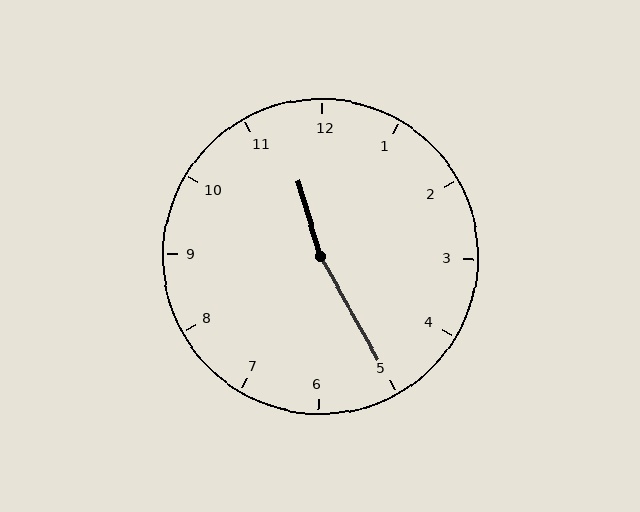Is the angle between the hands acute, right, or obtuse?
It is obtuse.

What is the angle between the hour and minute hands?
Approximately 168 degrees.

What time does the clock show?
11:25.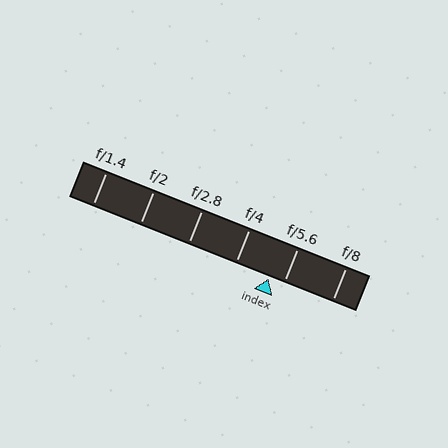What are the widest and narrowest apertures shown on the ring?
The widest aperture shown is f/1.4 and the narrowest is f/8.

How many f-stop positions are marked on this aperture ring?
There are 6 f-stop positions marked.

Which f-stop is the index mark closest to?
The index mark is closest to f/5.6.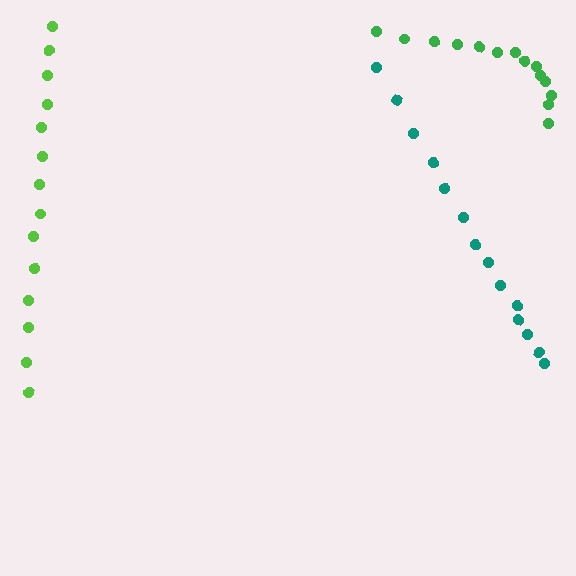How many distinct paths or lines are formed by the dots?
There are 3 distinct paths.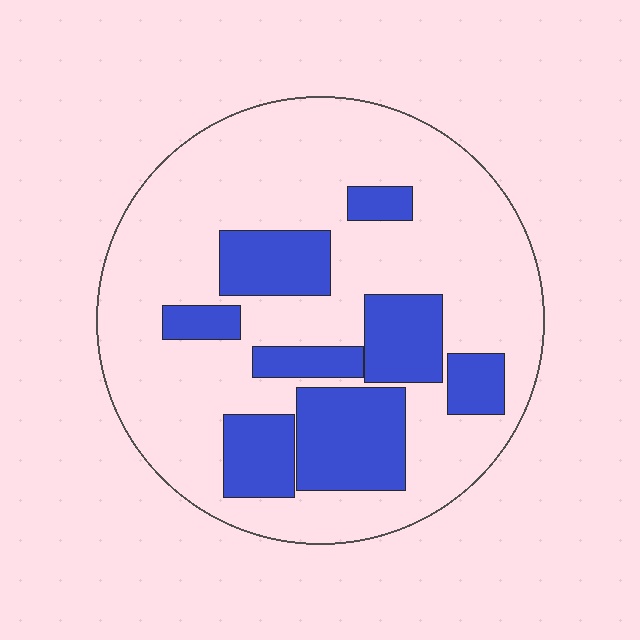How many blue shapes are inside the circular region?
8.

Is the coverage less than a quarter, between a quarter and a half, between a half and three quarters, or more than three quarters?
Between a quarter and a half.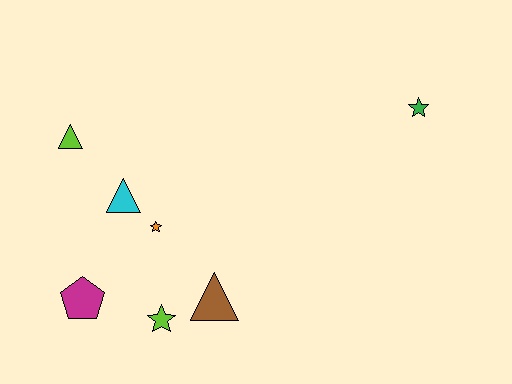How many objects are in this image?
There are 7 objects.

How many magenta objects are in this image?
There is 1 magenta object.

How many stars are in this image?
There are 3 stars.